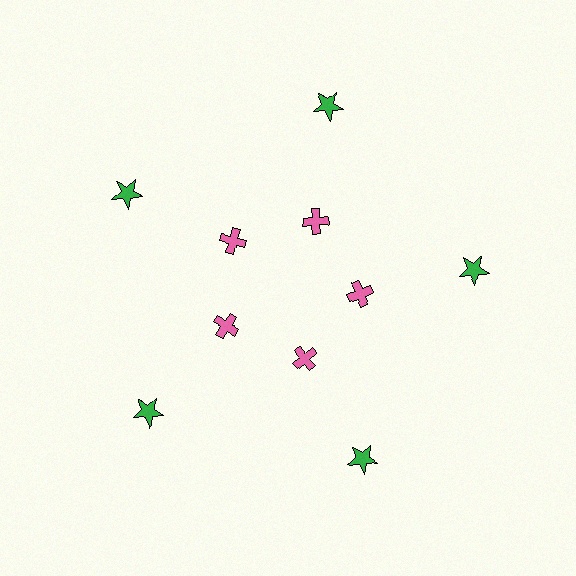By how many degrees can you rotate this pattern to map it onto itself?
The pattern maps onto itself every 72 degrees of rotation.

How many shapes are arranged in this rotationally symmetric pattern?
There are 10 shapes, arranged in 5 groups of 2.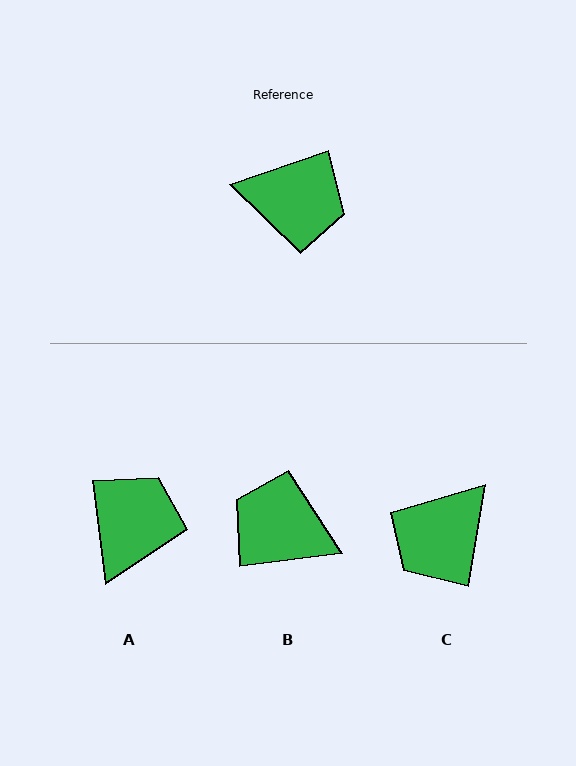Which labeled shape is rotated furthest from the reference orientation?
B, about 168 degrees away.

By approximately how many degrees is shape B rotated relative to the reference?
Approximately 168 degrees counter-clockwise.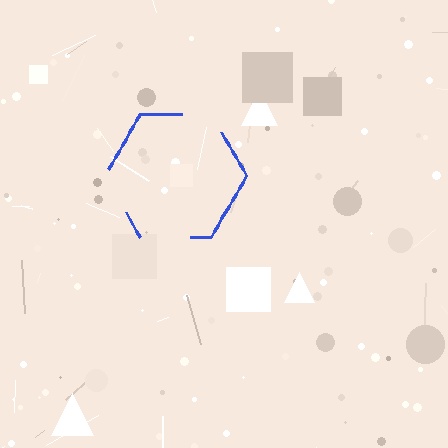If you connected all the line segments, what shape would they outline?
They would outline a hexagon.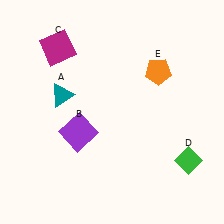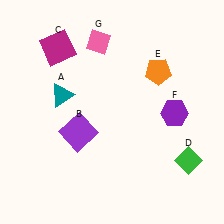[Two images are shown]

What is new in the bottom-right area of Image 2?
A purple hexagon (F) was added in the bottom-right area of Image 2.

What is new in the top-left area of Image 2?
A pink diamond (G) was added in the top-left area of Image 2.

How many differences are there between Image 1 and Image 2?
There are 2 differences between the two images.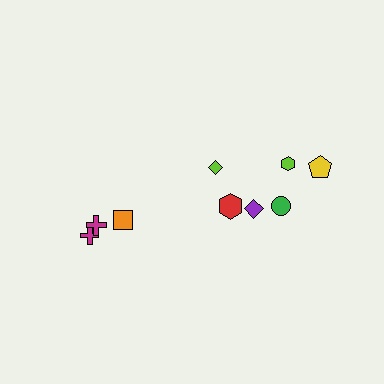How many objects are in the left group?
There are 3 objects.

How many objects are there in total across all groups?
There are 9 objects.